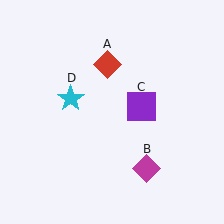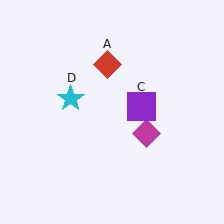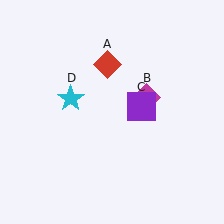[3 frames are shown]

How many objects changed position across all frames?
1 object changed position: magenta diamond (object B).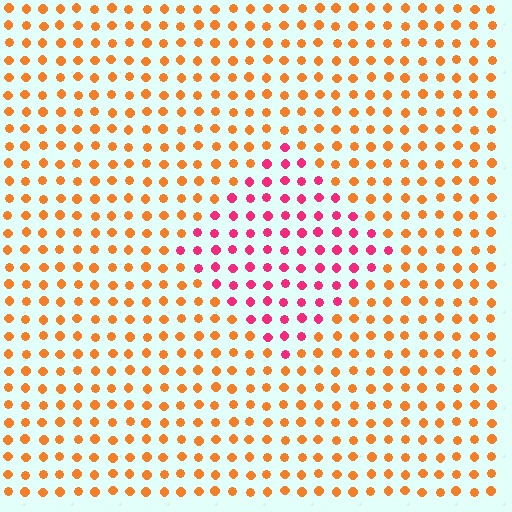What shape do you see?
I see a diamond.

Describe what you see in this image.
The image is filled with small orange elements in a uniform arrangement. A diamond-shaped region is visible where the elements are tinted to a slightly different hue, forming a subtle color boundary.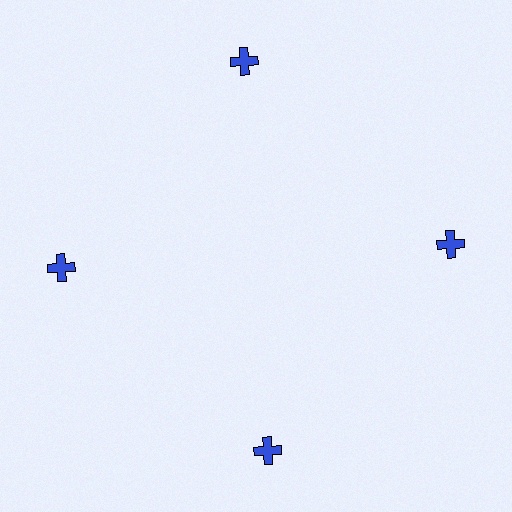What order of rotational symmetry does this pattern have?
This pattern has 4-fold rotational symmetry.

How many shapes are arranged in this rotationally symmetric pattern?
There are 4 shapes, arranged in 4 groups of 1.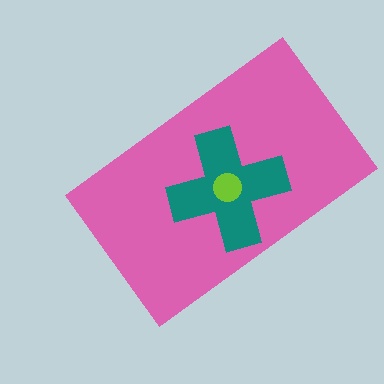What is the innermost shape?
The lime circle.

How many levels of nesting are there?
3.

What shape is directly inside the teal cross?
The lime circle.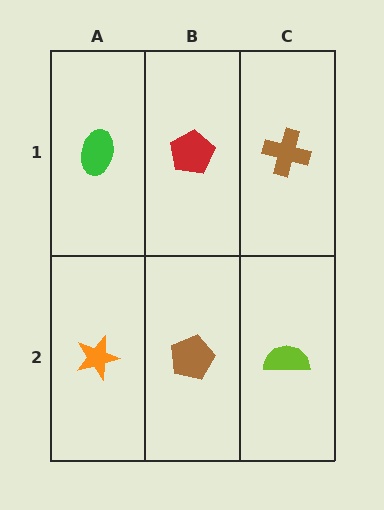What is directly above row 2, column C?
A brown cross.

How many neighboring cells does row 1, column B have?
3.